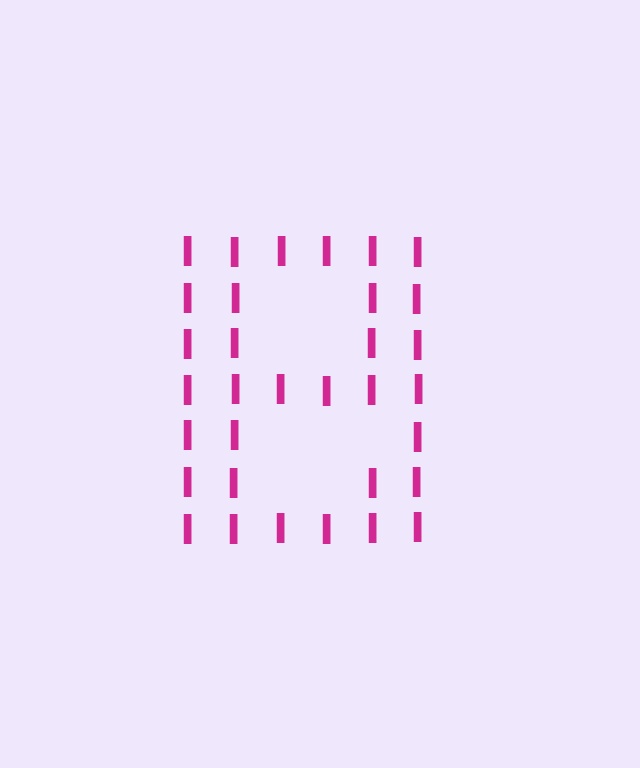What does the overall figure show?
The overall figure shows the letter B.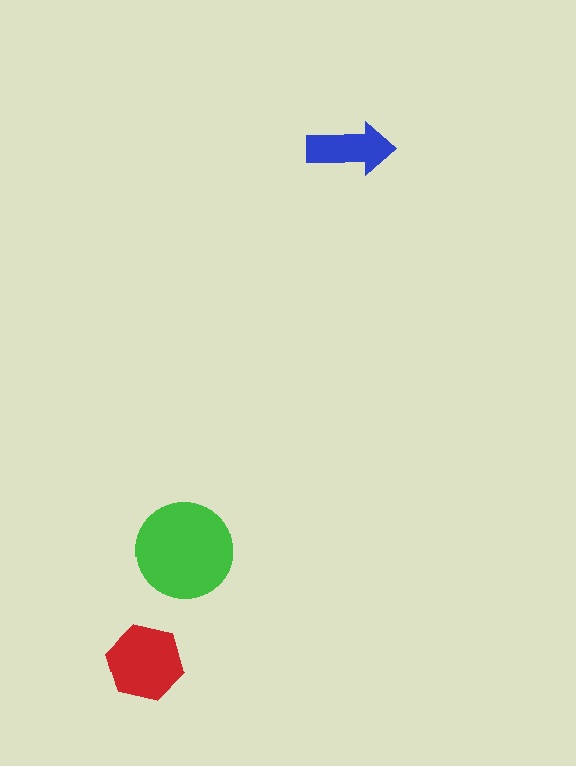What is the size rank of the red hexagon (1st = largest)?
2nd.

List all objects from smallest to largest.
The blue arrow, the red hexagon, the green circle.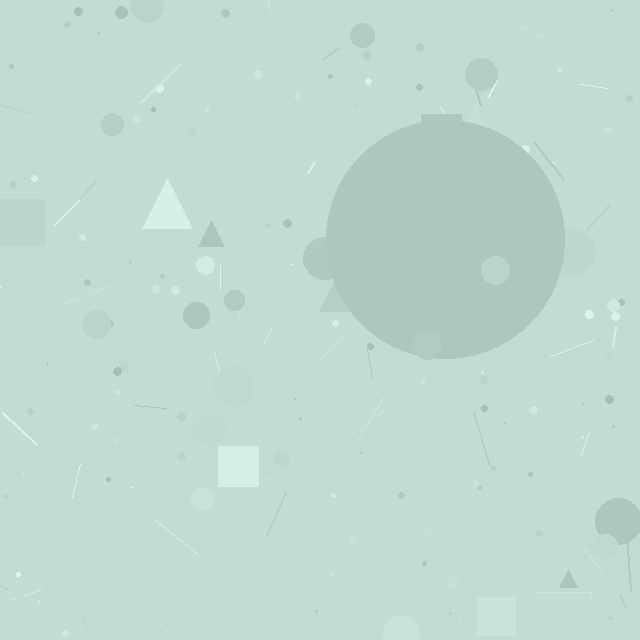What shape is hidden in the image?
A circle is hidden in the image.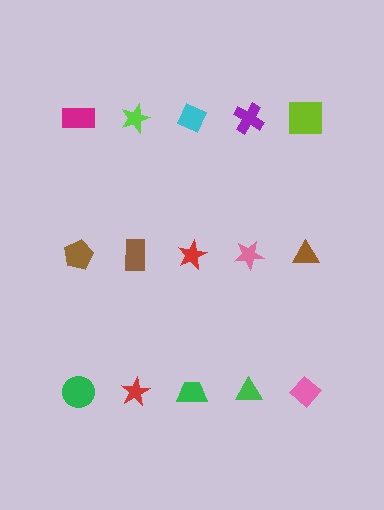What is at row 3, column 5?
A pink diamond.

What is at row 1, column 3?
A cyan diamond.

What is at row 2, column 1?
A brown pentagon.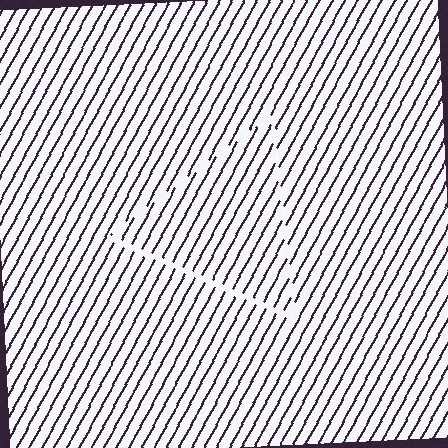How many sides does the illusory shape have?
3 sides — the line-ends trace a triangle.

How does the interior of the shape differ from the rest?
The interior of the shape contains the same grating, shifted by half a period — the contour is defined by the phase discontinuity where line-ends from the inner and outer gratings abut.